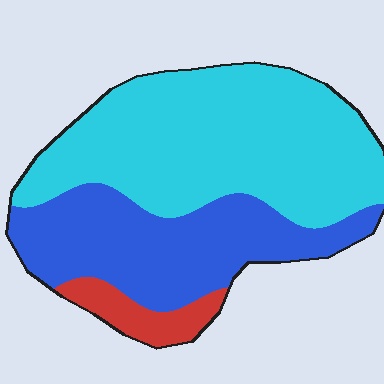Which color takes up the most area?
Cyan, at roughly 55%.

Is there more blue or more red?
Blue.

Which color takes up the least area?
Red, at roughly 10%.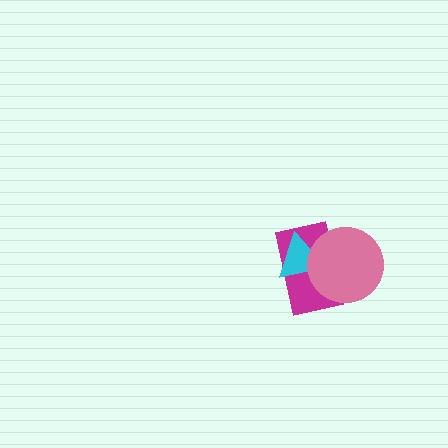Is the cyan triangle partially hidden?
Yes, it is partially covered by another shape.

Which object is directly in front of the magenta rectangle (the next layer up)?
The cyan triangle is directly in front of the magenta rectangle.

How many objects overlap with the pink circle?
2 objects overlap with the pink circle.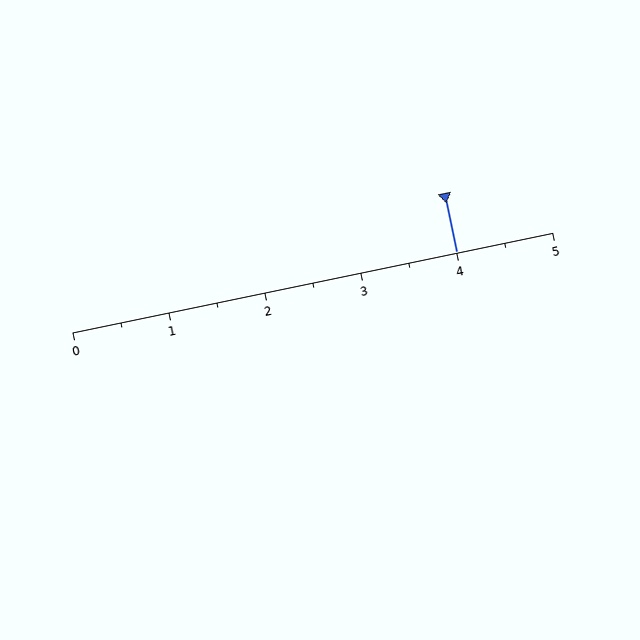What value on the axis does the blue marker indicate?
The marker indicates approximately 4.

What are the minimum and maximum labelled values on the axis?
The axis runs from 0 to 5.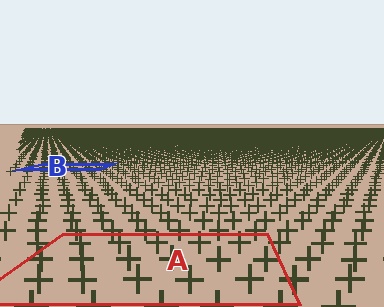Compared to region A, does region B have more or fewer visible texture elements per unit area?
Region B has more texture elements per unit area — they are packed more densely because it is farther away.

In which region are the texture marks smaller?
The texture marks are smaller in region B, because it is farther away.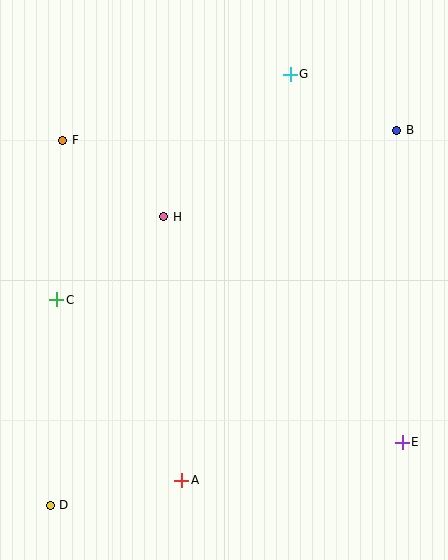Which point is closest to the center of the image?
Point H at (164, 217) is closest to the center.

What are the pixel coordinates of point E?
Point E is at (402, 442).